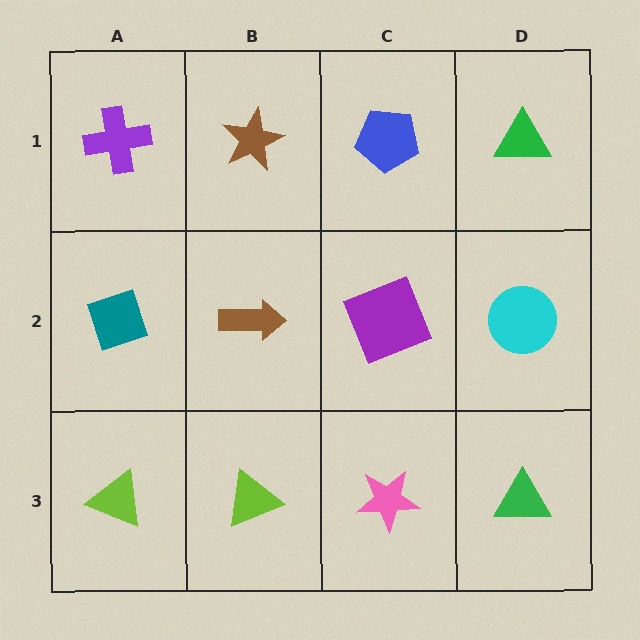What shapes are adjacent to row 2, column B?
A brown star (row 1, column B), a lime triangle (row 3, column B), a teal diamond (row 2, column A), a purple square (row 2, column C).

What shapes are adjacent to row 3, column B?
A brown arrow (row 2, column B), a lime triangle (row 3, column A), a pink star (row 3, column C).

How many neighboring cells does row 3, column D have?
2.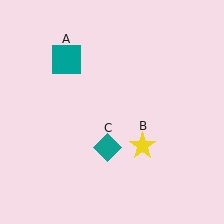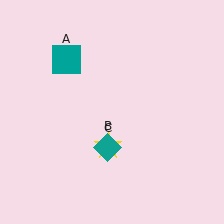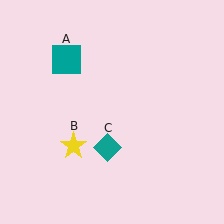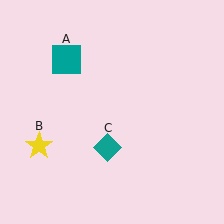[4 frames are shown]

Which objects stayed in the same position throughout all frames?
Teal square (object A) and teal diamond (object C) remained stationary.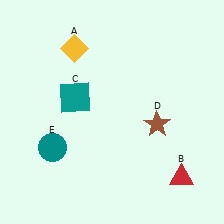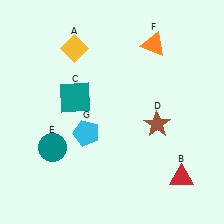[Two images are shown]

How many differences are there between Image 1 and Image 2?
There are 2 differences between the two images.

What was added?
An orange triangle (F), a cyan pentagon (G) were added in Image 2.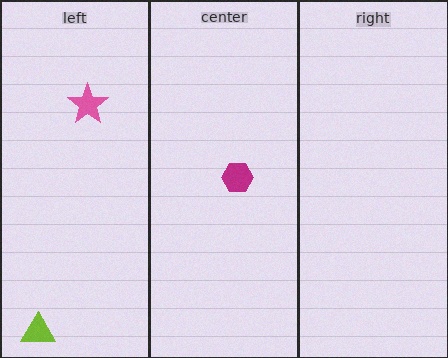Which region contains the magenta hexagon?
The center region.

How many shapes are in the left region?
2.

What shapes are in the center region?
The magenta hexagon.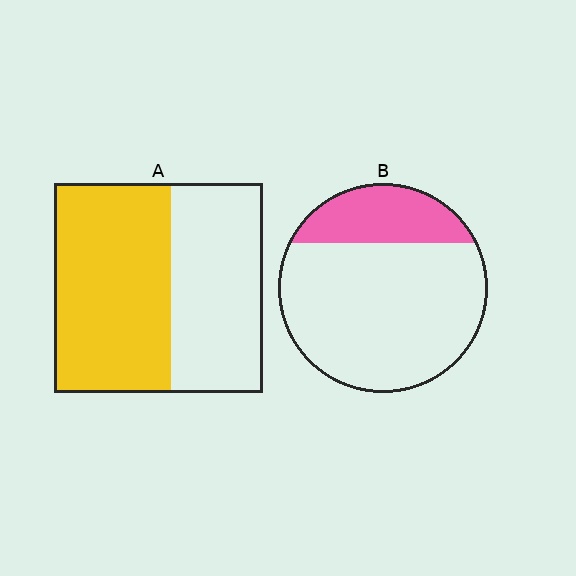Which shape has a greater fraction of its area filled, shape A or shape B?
Shape A.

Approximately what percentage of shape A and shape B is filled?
A is approximately 55% and B is approximately 25%.